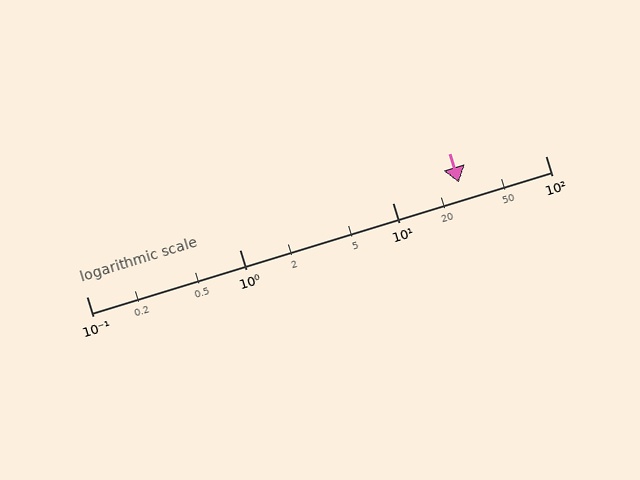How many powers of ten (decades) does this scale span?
The scale spans 3 decades, from 0.1 to 100.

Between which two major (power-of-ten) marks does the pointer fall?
The pointer is between 10 and 100.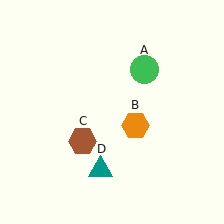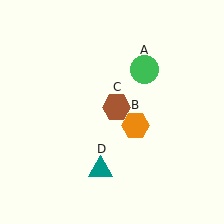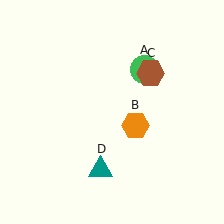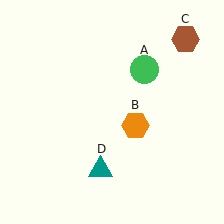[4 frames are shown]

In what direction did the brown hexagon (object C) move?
The brown hexagon (object C) moved up and to the right.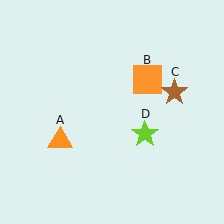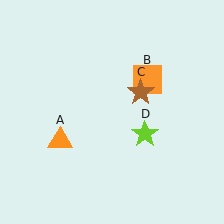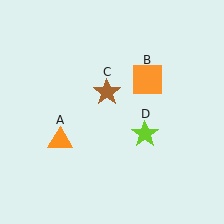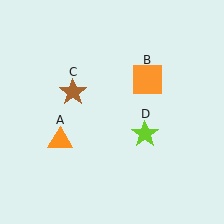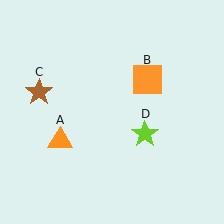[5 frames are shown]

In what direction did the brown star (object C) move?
The brown star (object C) moved left.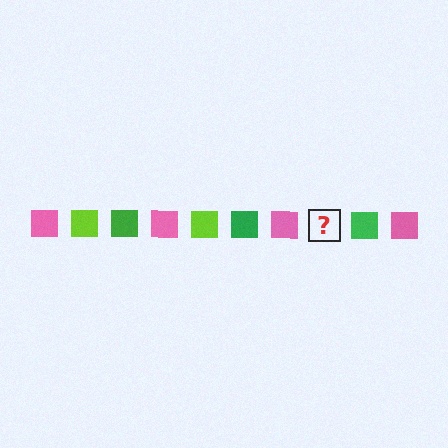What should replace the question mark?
The question mark should be replaced with a lime square.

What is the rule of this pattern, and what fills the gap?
The rule is that the pattern cycles through pink, lime, green squares. The gap should be filled with a lime square.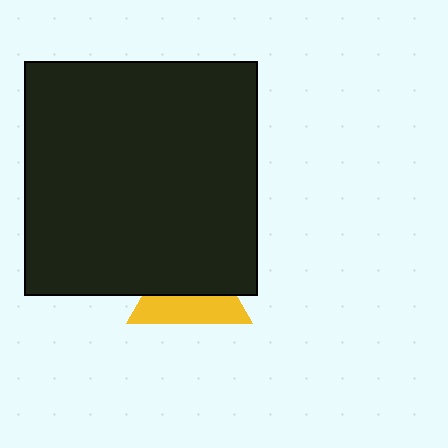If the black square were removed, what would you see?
You would see the complete yellow triangle.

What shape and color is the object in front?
The object in front is a black square.